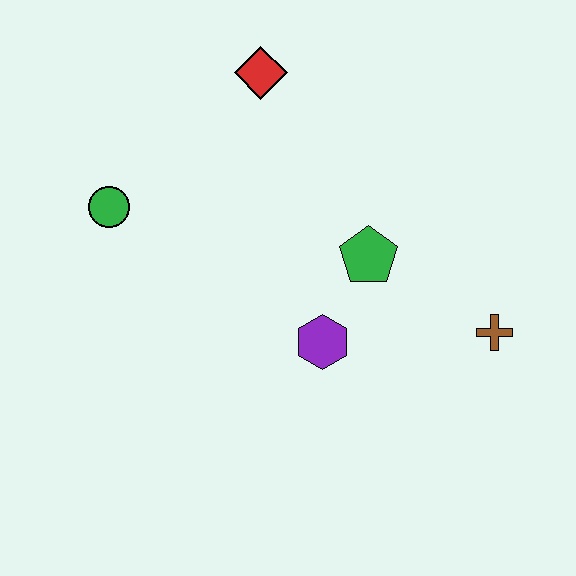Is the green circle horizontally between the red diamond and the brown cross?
No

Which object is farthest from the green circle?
The brown cross is farthest from the green circle.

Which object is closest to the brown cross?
The green pentagon is closest to the brown cross.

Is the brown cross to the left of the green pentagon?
No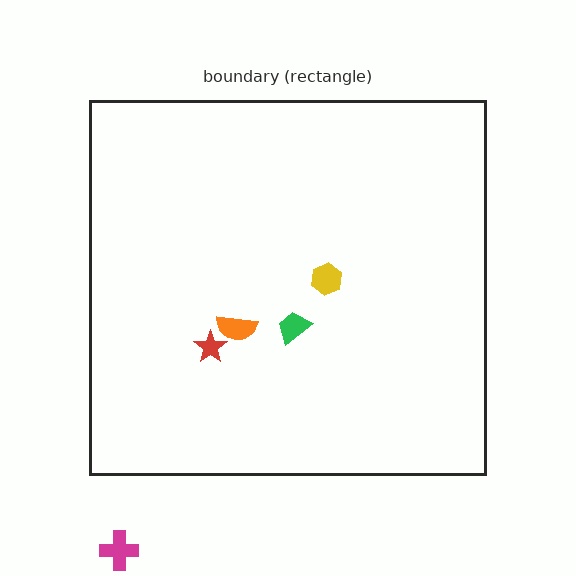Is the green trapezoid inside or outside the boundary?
Inside.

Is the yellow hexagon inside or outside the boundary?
Inside.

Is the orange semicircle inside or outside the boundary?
Inside.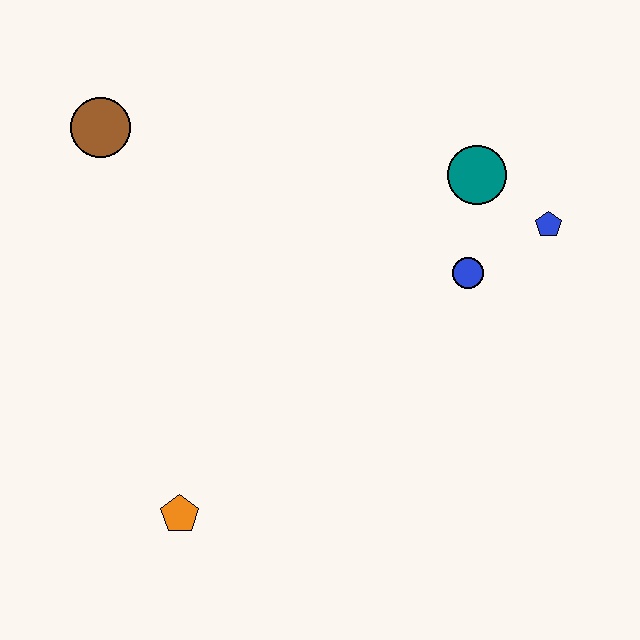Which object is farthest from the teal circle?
The orange pentagon is farthest from the teal circle.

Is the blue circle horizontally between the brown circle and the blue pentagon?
Yes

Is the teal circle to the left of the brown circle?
No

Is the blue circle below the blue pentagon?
Yes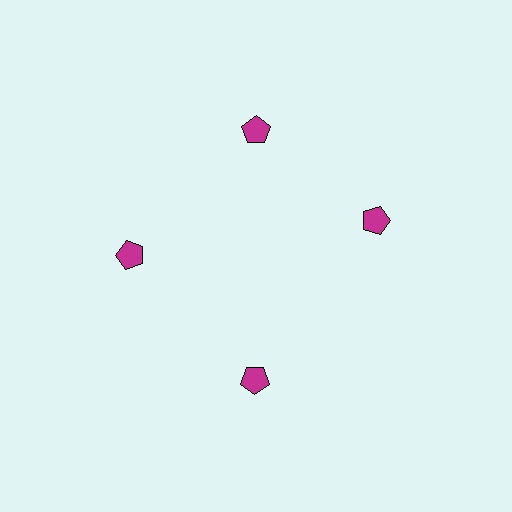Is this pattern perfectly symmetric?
No. The 4 magenta pentagons are arranged in a ring, but one element near the 3 o'clock position is rotated out of alignment along the ring, breaking the 4-fold rotational symmetry.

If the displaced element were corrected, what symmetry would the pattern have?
It would have 4-fold rotational symmetry — the pattern would map onto itself every 90 degrees.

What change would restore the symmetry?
The symmetry would be restored by rotating it back into even spacing with its neighbors so that all 4 pentagons sit at equal angles and equal distance from the center.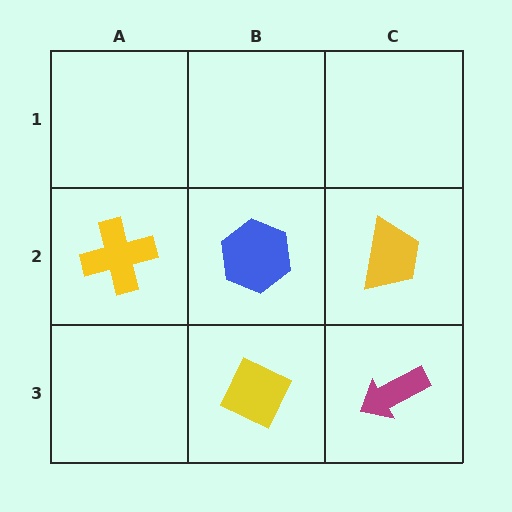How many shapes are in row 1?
0 shapes.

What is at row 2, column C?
A yellow trapezoid.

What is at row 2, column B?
A blue hexagon.